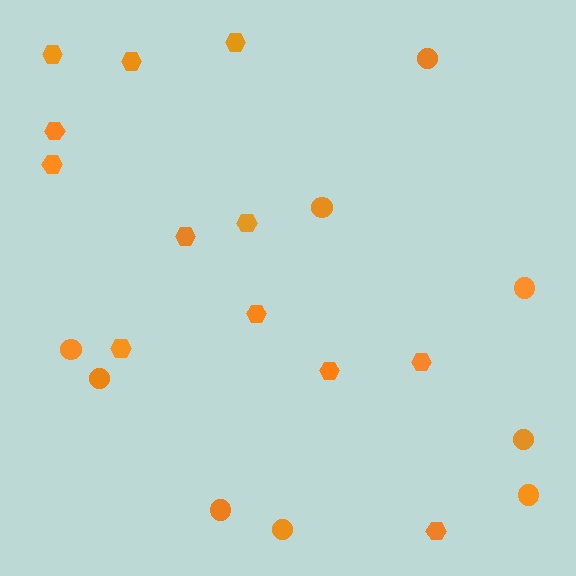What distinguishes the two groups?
There are 2 groups: one group of circles (9) and one group of hexagons (12).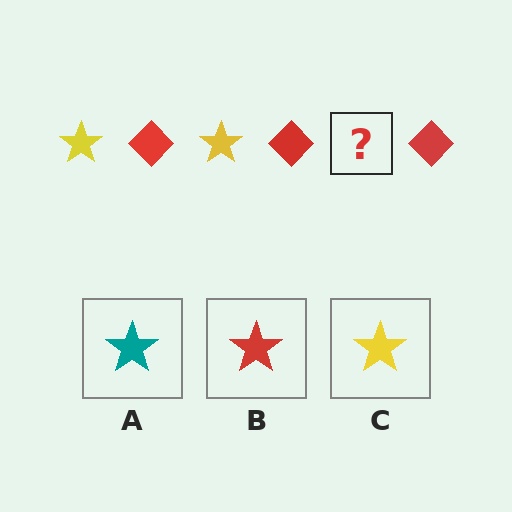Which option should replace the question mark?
Option C.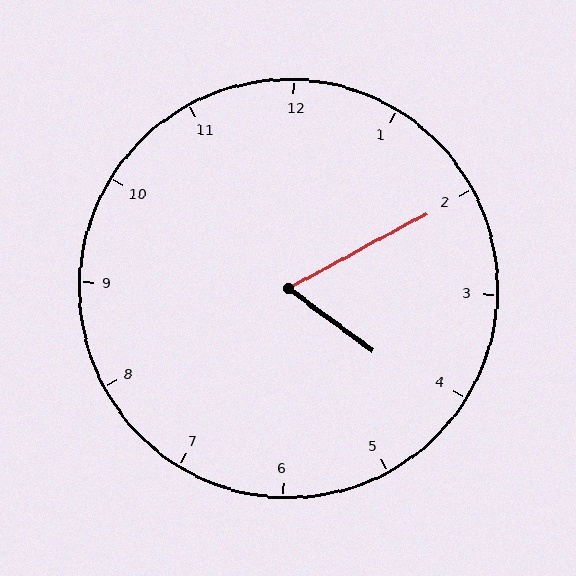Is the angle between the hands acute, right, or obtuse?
It is acute.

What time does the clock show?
4:10.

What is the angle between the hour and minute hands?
Approximately 65 degrees.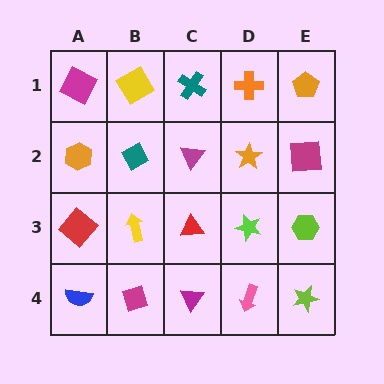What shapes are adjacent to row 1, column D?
An orange star (row 2, column D), a teal cross (row 1, column C), an orange pentagon (row 1, column E).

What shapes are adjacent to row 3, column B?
A teal diamond (row 2, column B), a magenta diamond (row 4, column B), a red diamond (row 3, column A), a red triangle (row 3, column C).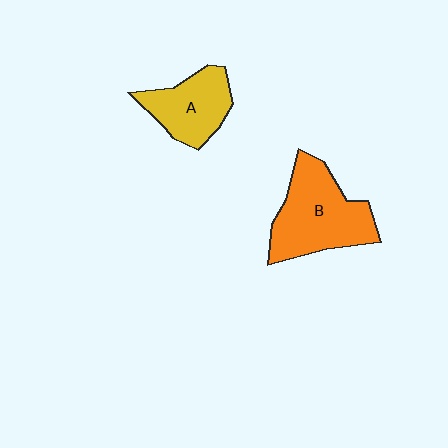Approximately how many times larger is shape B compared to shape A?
Approximately 1.5 times.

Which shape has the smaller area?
Shape A (yellow).